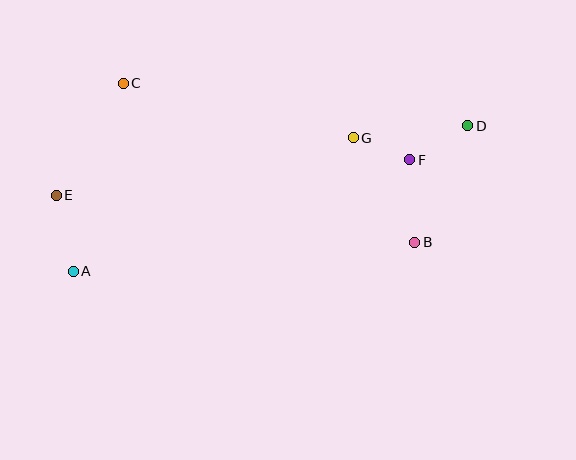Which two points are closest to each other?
Points F and G are closest to each other.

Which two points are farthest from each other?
Points A and D are farthest from each other.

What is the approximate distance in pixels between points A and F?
The distance between A and F is approximately 355 pixels.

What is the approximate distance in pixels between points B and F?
The distance between B and F is approximately 83 pixels.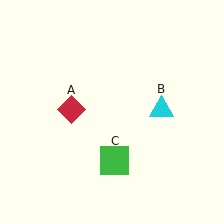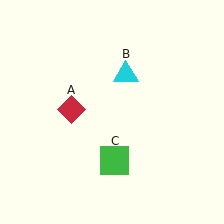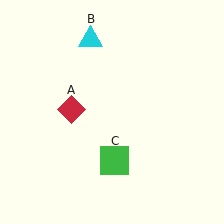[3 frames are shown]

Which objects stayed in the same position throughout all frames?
Red diamond (object A) and green square (object C) remained stationary.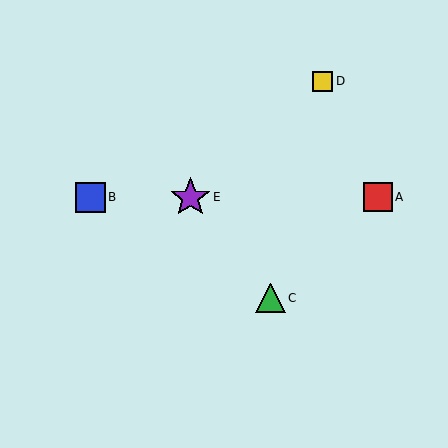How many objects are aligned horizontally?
3 objects (A, B, E) are aligned horizontally.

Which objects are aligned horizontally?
Objects A, B, E are aligned horizontally.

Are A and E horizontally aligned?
Yes, both are at y≈197.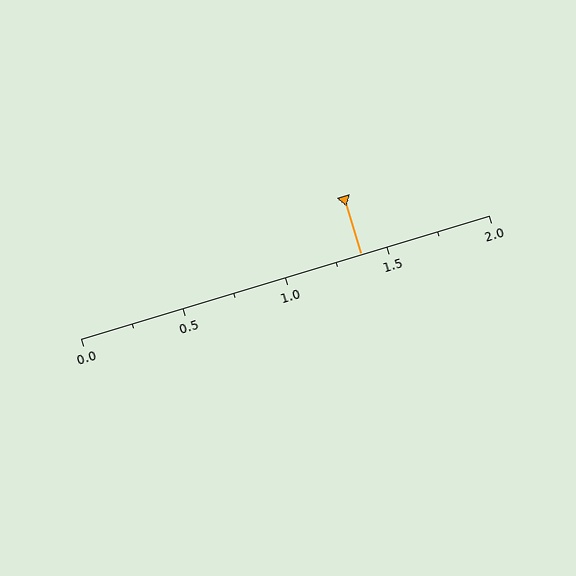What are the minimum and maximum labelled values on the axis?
The axis runs from 0.0 to 2.0.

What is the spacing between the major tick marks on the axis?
The major ticks are spaced 0.5 apart.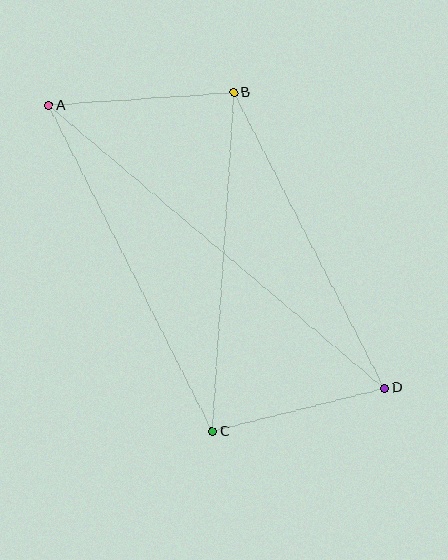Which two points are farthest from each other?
Points A and D are farthest from each other.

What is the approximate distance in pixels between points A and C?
The distance between A and C is approximately 365 pixels.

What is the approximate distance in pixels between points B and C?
The distance between B and C is approximately 339 pixels.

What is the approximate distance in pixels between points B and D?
The distance between B and D is approximately 332 pixels.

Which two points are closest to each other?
Points C and D are closest to each other.